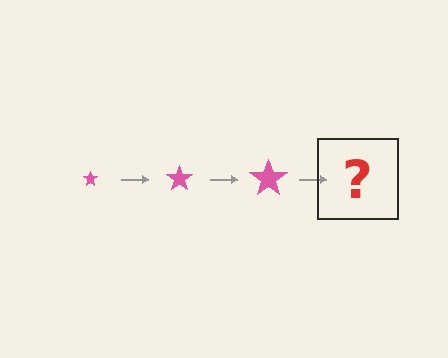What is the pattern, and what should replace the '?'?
The pattern is that the star gets progressively larger each step. The '?' should be a pink star, larger than the previous one.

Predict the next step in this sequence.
The next step is a pink star, larger than the previous one.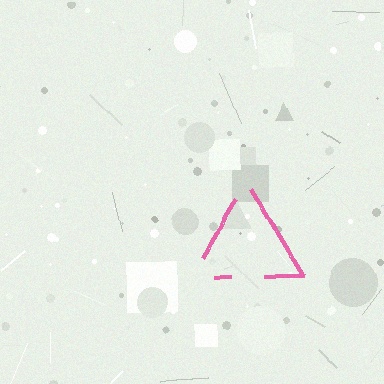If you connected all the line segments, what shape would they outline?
They would outline a triangle.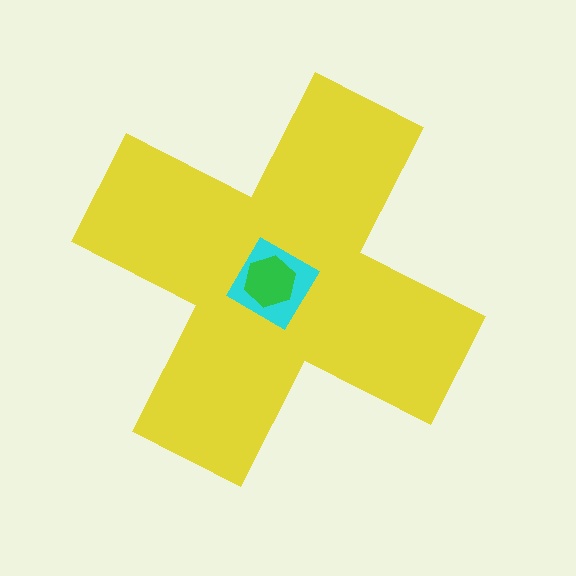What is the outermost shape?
The yellow cross.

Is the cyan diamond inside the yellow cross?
Yes.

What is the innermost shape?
The green hexagon.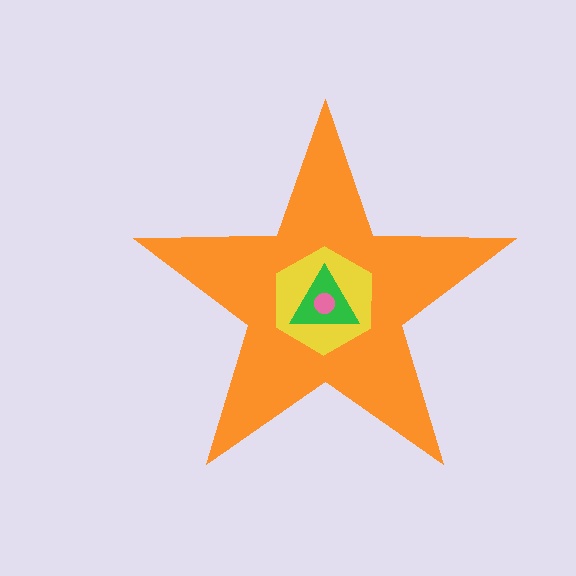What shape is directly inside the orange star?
The yellow hexagon.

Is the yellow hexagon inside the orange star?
Yes.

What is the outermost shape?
The orange star.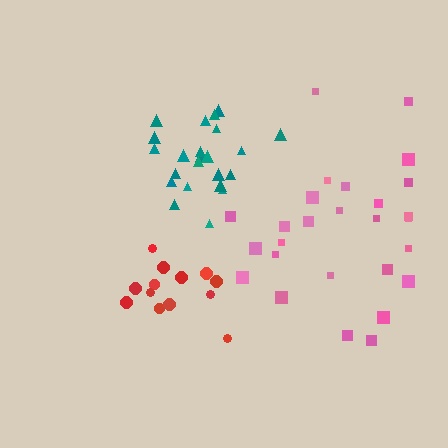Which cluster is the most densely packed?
Teal.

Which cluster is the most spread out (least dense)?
Pink.